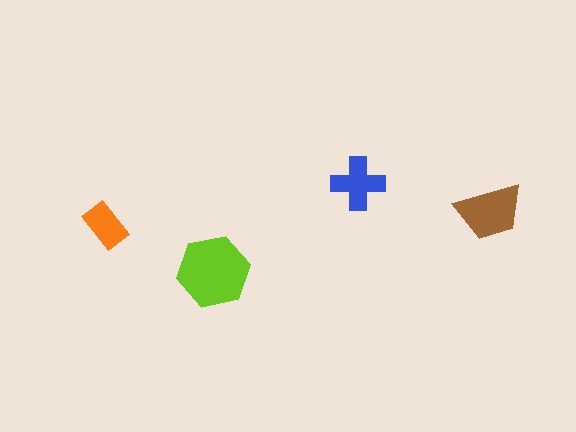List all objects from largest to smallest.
The lime hexagon, the brown trapezoid, the blue cross, the orange rectangle.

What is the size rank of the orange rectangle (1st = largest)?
4th.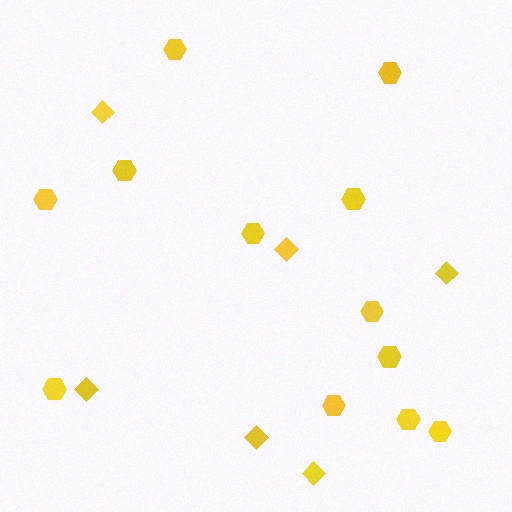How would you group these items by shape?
There are 2 groups: one group of hexagons (12) and one group of diamonds (6).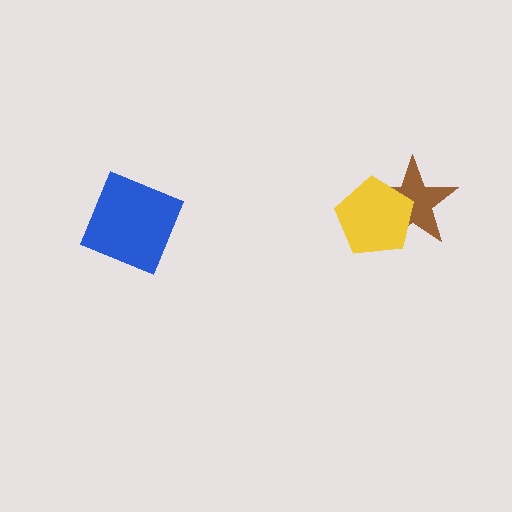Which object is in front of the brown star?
The yellow pentagon is in front of the brown star.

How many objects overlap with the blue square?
0 objects overlap with the blue square.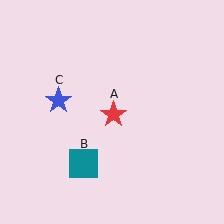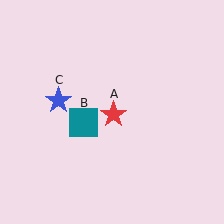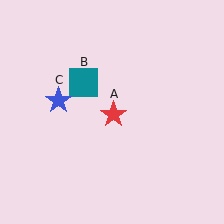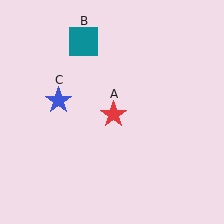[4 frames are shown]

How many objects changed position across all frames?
1 object changed position: teal square (object B).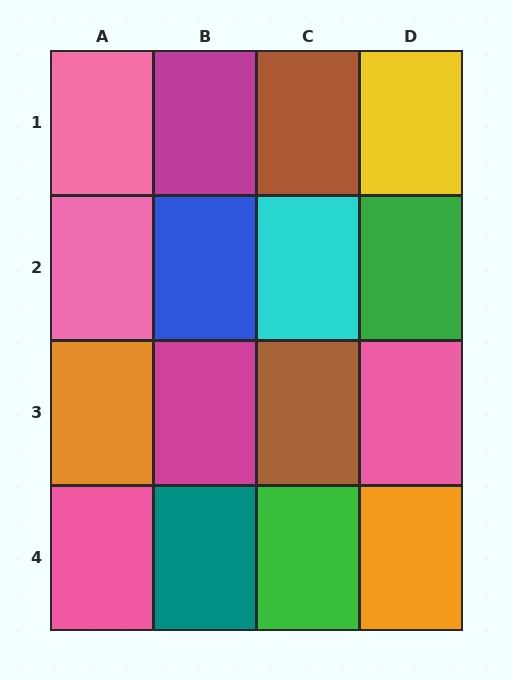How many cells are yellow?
1 cell is yellow.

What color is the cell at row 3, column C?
Brown.